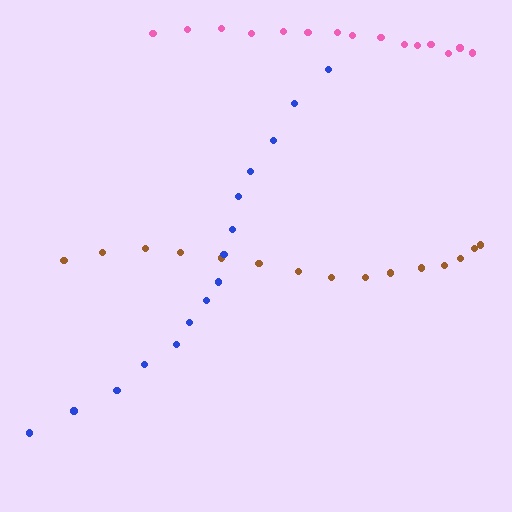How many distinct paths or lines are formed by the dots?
There are 3 distinct paths.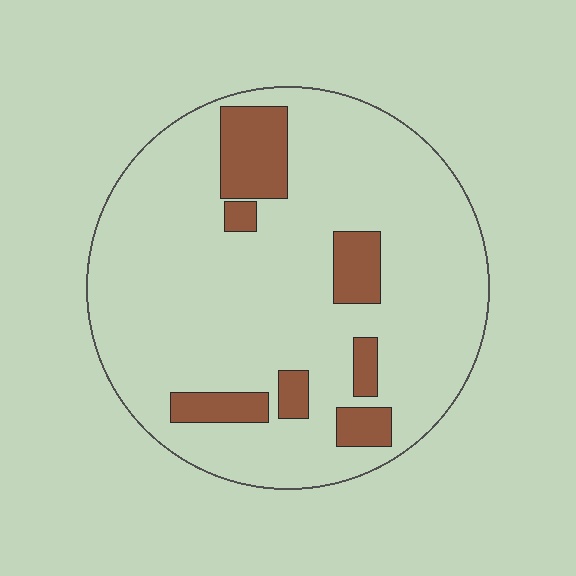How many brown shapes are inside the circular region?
7.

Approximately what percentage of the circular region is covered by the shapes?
Approximately 15%.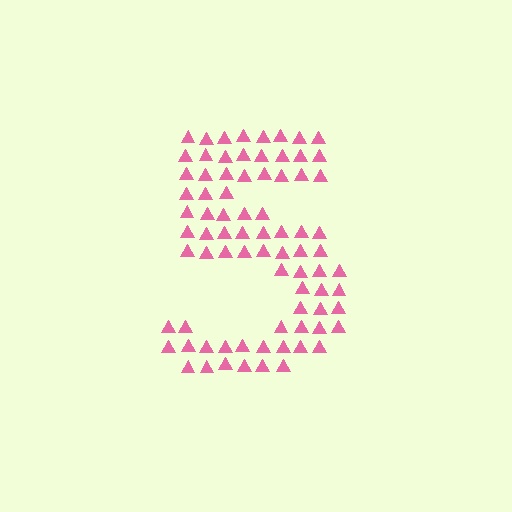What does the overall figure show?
The overall figure shows the digit 5.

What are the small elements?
The small elements are triangles.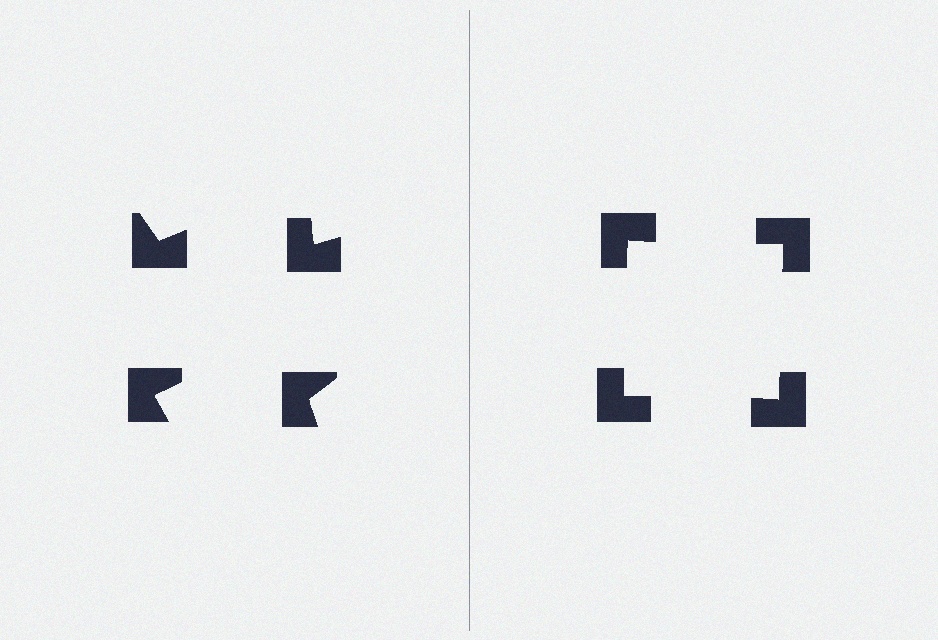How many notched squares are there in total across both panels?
8 — 4 on each side.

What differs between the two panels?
The notched squares are positioned identically on both sides; only the wedge orientations differ. On the right they align to a square; on the left they are misaligned.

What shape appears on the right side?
An illusory square.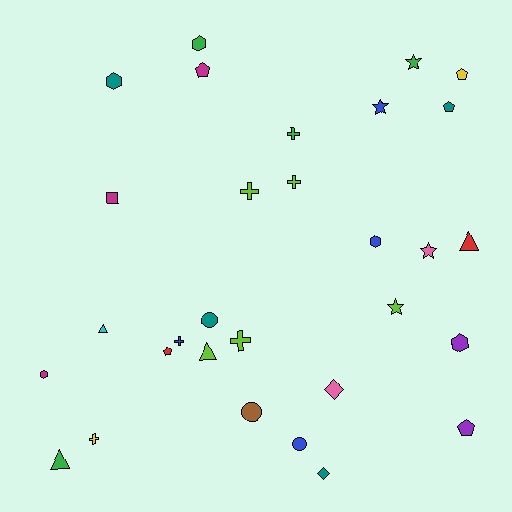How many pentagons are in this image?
There are 5 pentagons.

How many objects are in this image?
There are 30 objects.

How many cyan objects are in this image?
There is 1 cyan object.